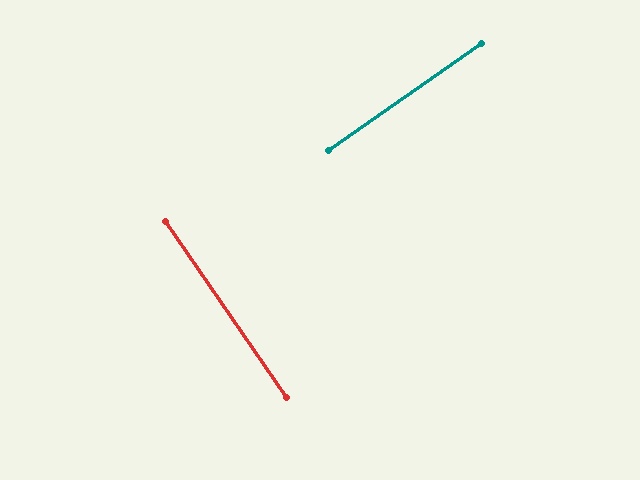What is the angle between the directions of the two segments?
Approximately 90 degrees.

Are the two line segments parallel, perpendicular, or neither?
Perpendicular — they meet at approximately 90°.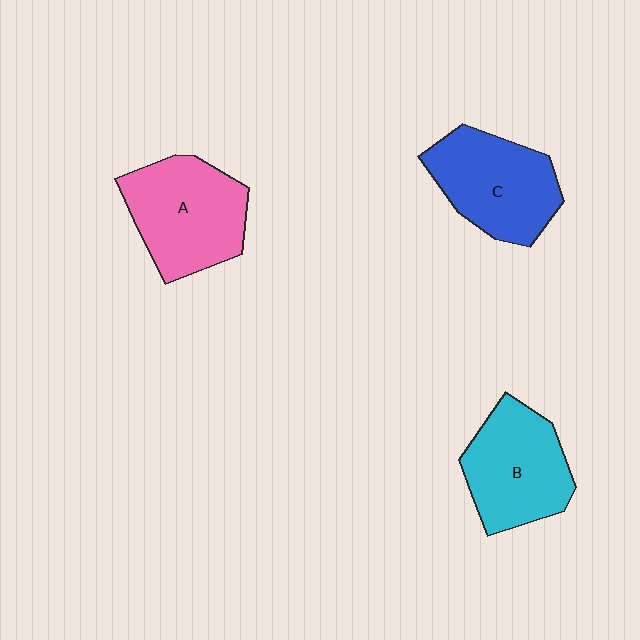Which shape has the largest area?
Shape A (pink).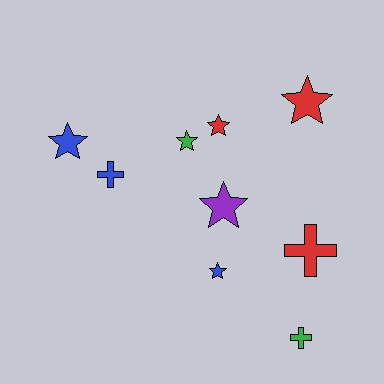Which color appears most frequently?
Red, with 3 objects.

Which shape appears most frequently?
Star, with 6 objects.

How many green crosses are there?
There is 1 green cross.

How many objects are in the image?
There are 9 objects.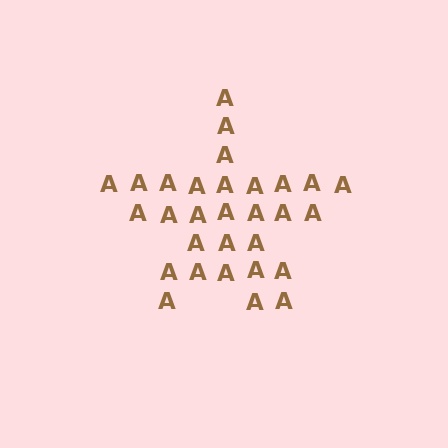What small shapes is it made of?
It is made of small letter A's.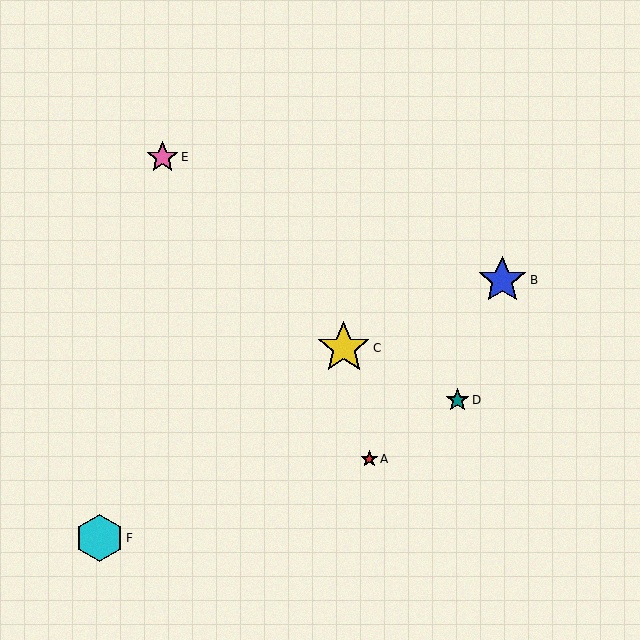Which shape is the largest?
The yellow star (labeled C) is the largest.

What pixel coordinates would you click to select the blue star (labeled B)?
Click at (502, 280) to select the blue star B.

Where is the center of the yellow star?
The center of the yellow star is at (344, 348).